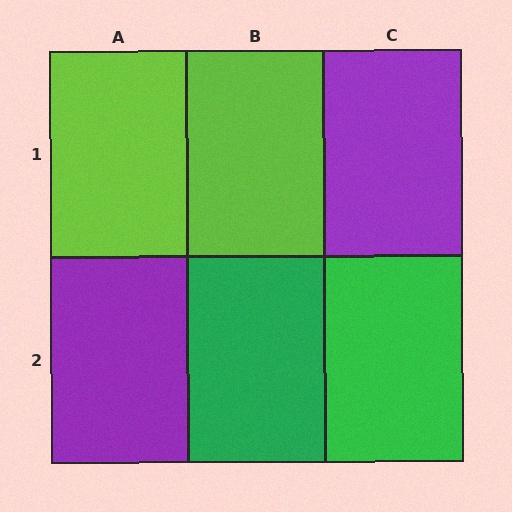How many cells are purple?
2 cells are purple.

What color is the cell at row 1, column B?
Lime.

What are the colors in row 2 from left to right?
Purple, green, green.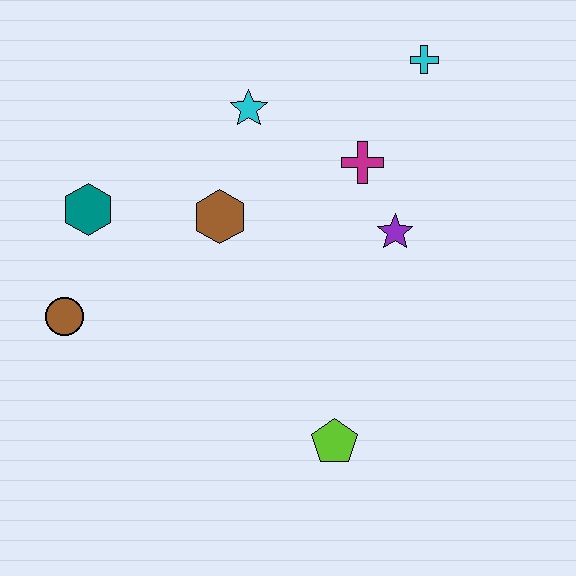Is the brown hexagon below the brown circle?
No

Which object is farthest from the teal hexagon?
The cyan cross is farthest from the teal hexagon.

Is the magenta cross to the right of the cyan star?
Yes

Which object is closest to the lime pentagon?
The purple star is closest to the lime pentagon.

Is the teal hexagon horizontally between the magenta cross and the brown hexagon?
No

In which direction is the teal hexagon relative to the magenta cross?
The teal hexagon is to the left of the magenta cross.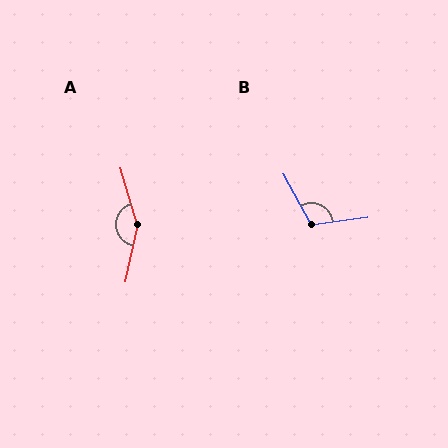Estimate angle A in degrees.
Approximately 152 degrees.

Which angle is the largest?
A, at approximately 152 degrees.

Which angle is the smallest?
B, at approximately 111 degrees.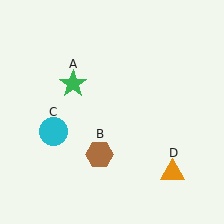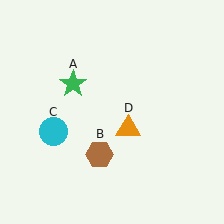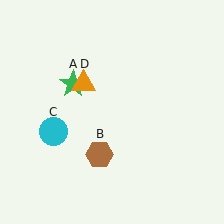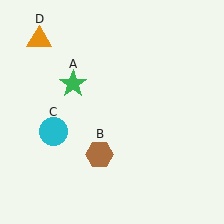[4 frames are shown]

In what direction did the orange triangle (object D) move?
The orange triangle (object D) moved up and to the left.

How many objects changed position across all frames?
1 object changed position: orange triangle (object D).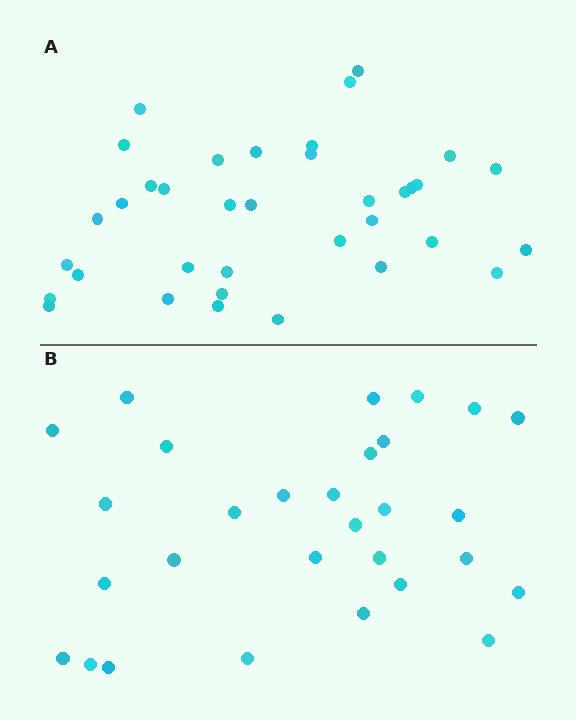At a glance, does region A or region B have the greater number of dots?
Region A (the top region) has more dots.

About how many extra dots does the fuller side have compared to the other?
Region A has roughly 8 or so more dots than region B.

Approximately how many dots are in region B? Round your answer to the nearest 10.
About 30 dots. (The exact count is 29, which rounds to 30.)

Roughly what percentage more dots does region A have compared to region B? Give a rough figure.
About 25% more.